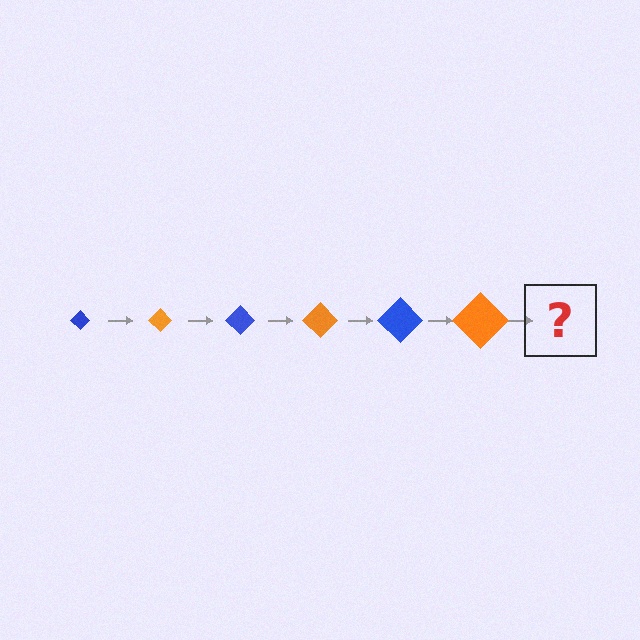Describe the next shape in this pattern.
It should be a blue diamond, larger than the previous one.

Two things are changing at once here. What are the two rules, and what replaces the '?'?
The two rules are that the diamond grows larger each step and the color cycles through blue and orange. The '?' should be a blue diamond, larger than the previous one.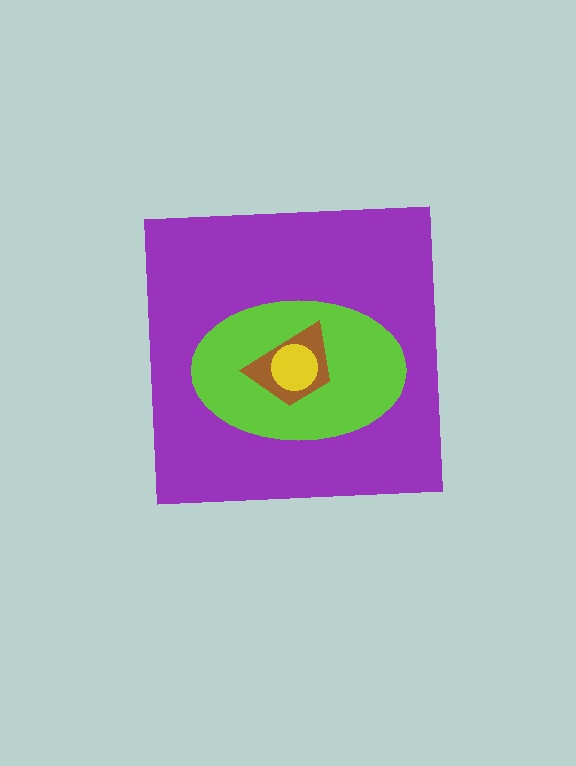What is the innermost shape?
The yellow circle.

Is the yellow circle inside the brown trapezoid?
Yes.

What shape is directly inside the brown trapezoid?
The yellow circle.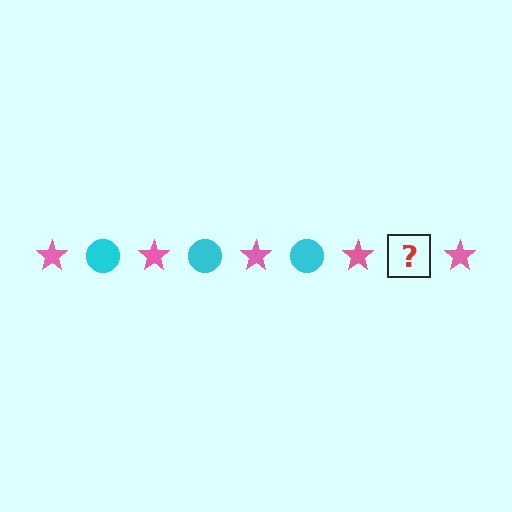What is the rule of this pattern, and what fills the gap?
The rule is that the pattern alternates between pink star and cyan circle. The gap should be filled with a cyan circle.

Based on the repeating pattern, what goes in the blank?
The blank should be a cyan circle.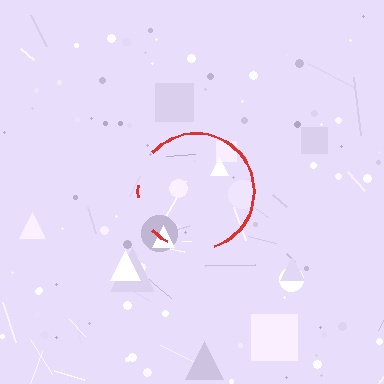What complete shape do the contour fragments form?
The contour fragments form a circle.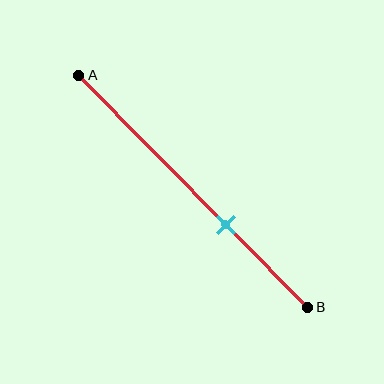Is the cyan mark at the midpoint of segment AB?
No, the mark is at about 65% from A, not at the 50% midpoint.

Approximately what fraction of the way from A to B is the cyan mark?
The cyan mark is approximately 65% of the way from A to B.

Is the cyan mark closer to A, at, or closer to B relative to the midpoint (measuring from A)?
The cyan mark is closer to point B than the midpoint of segment AB.